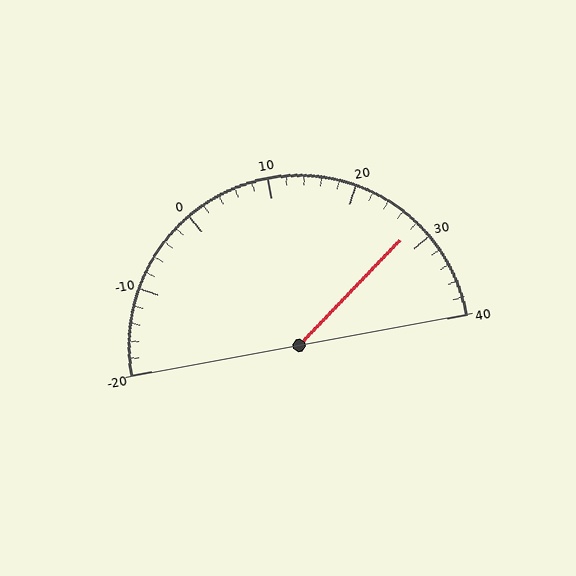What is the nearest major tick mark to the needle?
The nearest major tick mark is 30.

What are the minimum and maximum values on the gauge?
The gauge ranges from -20 to 40.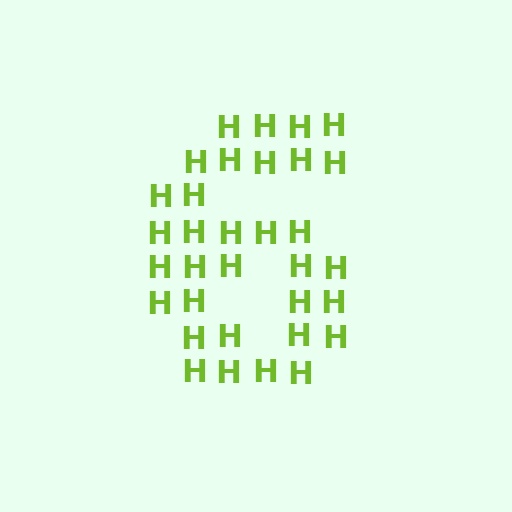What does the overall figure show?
The overall figure shows the digit 6.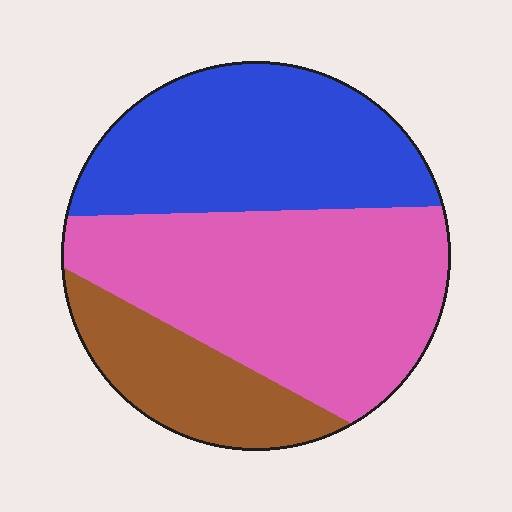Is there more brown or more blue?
Blue.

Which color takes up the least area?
Brown, at roughly 20%.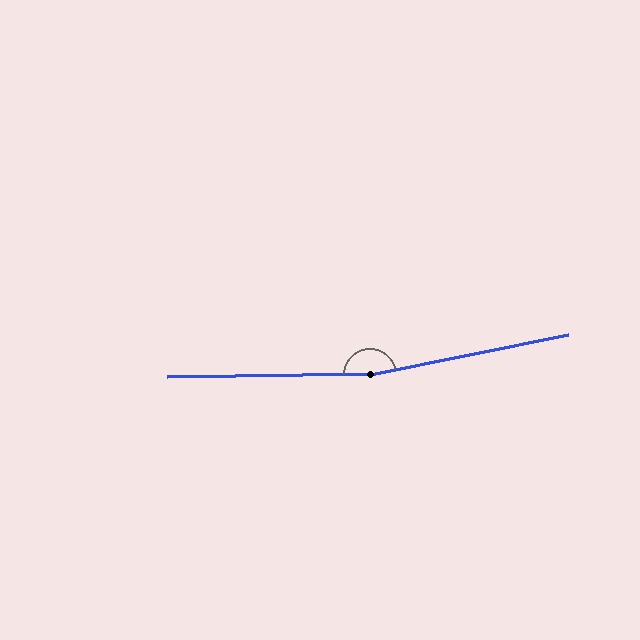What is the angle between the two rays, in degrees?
Approximately 169 degrees.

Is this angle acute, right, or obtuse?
It is obtuse.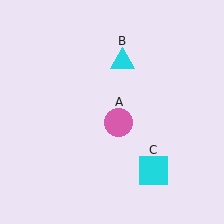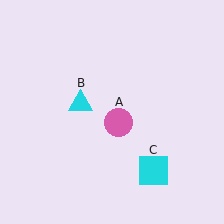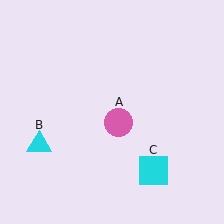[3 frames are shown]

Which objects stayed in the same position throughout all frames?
Pink circle (object A) and cyan square (object C) remained stationary.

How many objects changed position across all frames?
1 object changed position: cyan triangle (object B).